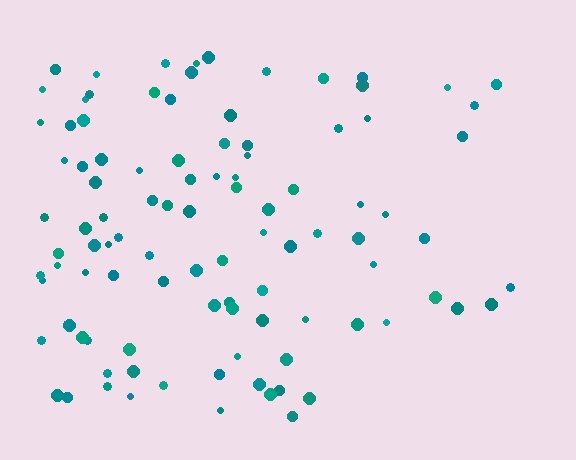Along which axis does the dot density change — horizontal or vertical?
Horizontal.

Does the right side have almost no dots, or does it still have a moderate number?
Still a moderate number, just noticeably fewer than the left.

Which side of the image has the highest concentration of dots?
The left.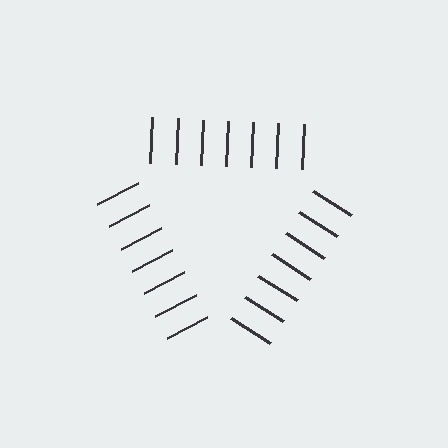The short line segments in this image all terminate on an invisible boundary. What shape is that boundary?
An illusory triangle — the line segments terminate on its edges but no continuous stroke is drawn.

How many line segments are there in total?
21 — 7 along each of the 3 edges.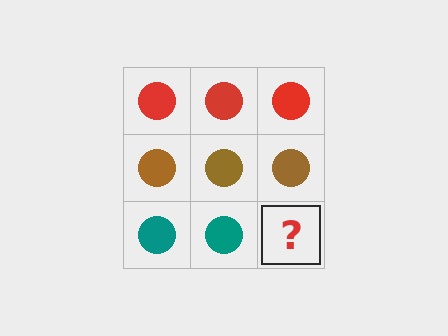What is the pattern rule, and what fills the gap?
The rule is that each row has a consistent color. The gap should be filled with a teal circle.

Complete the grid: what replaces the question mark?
The question mark should be replaced with a teal circle.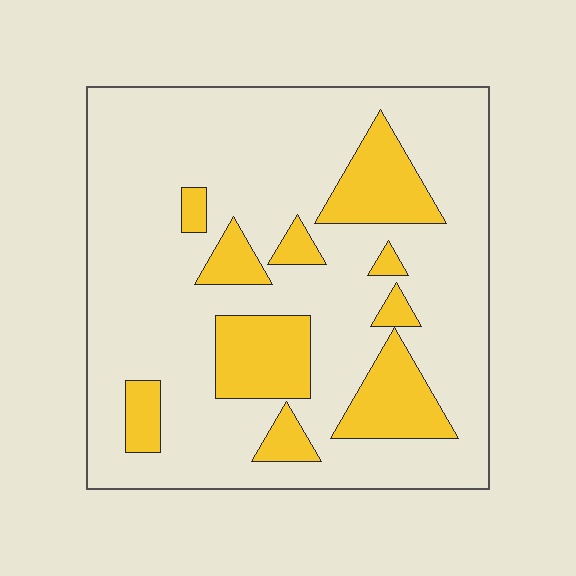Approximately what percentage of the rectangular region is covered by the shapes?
Approximately 20%.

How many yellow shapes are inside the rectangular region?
10.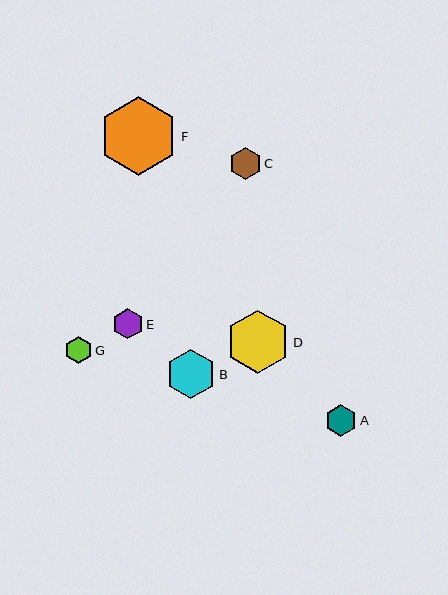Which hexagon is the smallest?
Hexagon G is the smallest with a size of approximately 27 pixels.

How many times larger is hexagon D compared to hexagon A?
Hexagon D is approximately 2.0 times the size of hexagon A.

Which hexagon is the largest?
Hexagon F is the largest with a size of approximately 79 pixels.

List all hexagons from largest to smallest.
From largest to smallest: F, D, B, C, A, E, G.